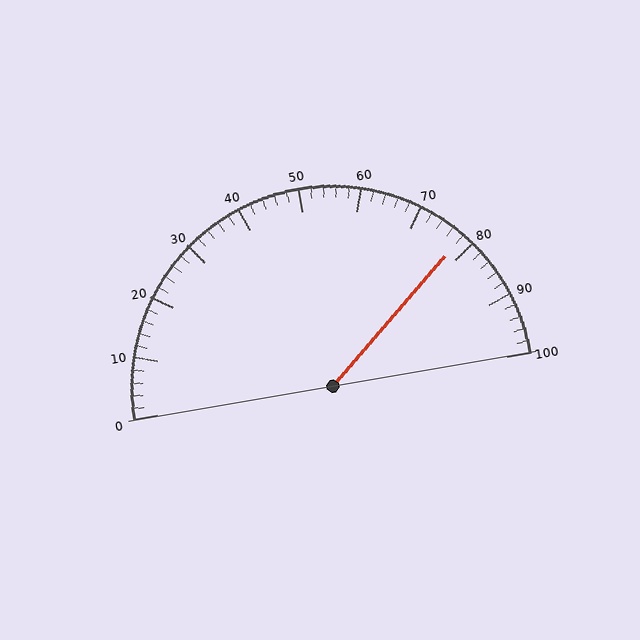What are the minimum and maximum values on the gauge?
The gauge ranges from 0 to 100.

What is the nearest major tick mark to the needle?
The nearest major tick mark is 80.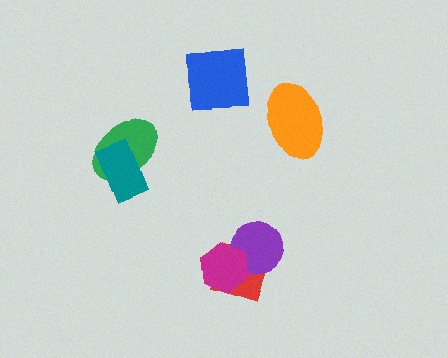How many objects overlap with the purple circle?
2 objects overlap with the purple circle.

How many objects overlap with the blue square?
0 objects overlap with the blue square.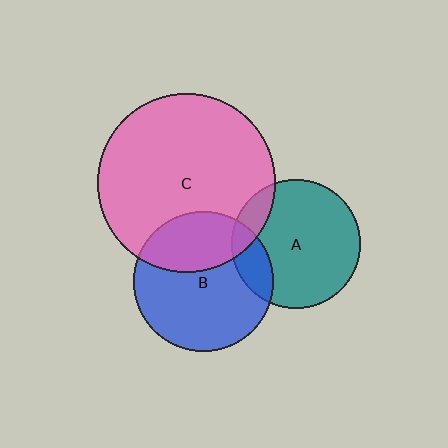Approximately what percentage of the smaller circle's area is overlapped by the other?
Approximately 15%.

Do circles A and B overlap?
Yes.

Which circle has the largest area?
Circle C (pink).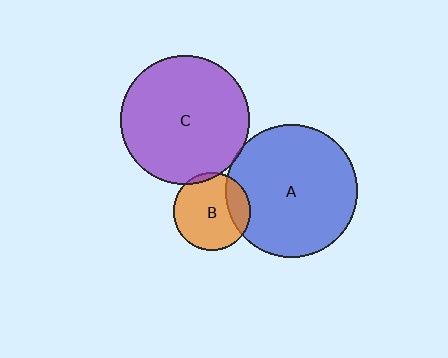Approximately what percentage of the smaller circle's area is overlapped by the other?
Approximately 5%.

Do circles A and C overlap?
Yes.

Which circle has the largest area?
Circle A (blue).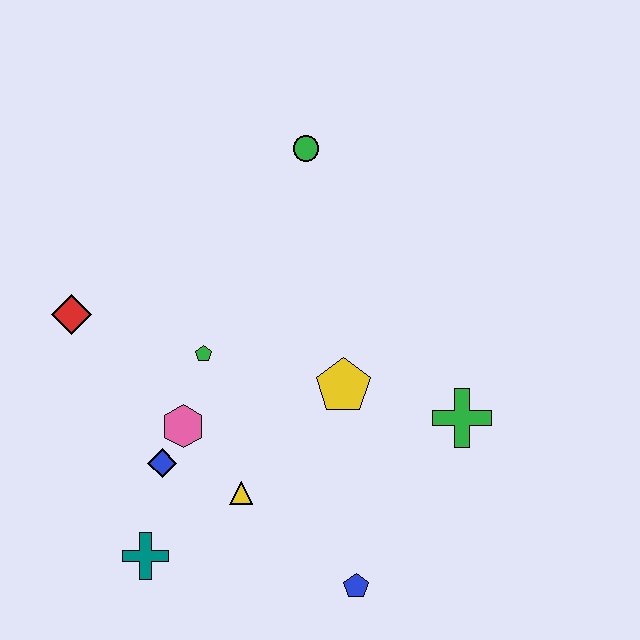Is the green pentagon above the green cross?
Yes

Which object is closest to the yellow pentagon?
The green cross is closest to the yellow pentagon.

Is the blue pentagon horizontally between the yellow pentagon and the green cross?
Yes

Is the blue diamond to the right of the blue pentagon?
No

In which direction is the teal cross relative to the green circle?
The teal cross is below the green circle.